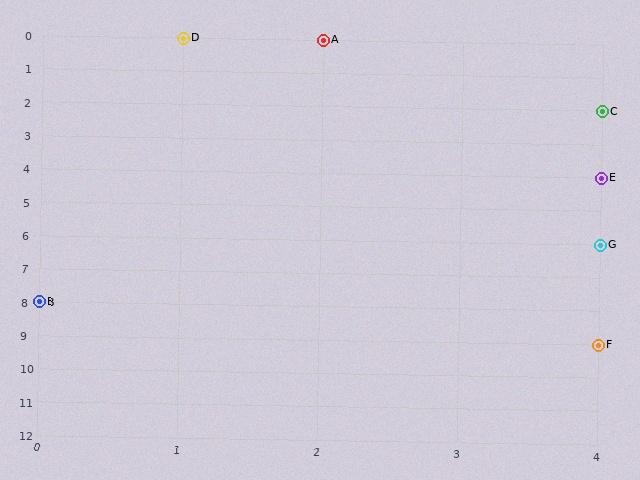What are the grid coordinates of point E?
Point E is at grid coordinates (4, 4).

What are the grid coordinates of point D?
Point D is at grid coordinates (1, 0).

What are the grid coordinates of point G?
Point G is at grid coordinates (4, 6).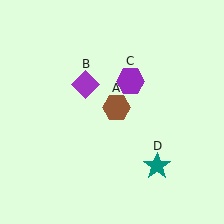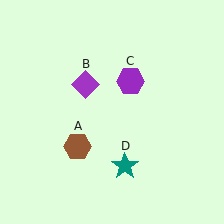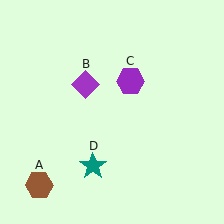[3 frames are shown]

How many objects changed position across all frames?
2 objects changed position: brown hexagon (object A), teal star (object D).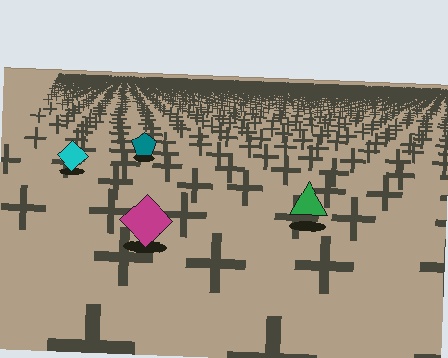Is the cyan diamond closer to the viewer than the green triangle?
No. The green triangle is closer — you can tell from the texture gradient: the ground texture is coarser near it.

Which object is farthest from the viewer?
The teal pentagon is farthest from the viewer. It appears smaller and the ground texture around it is denser.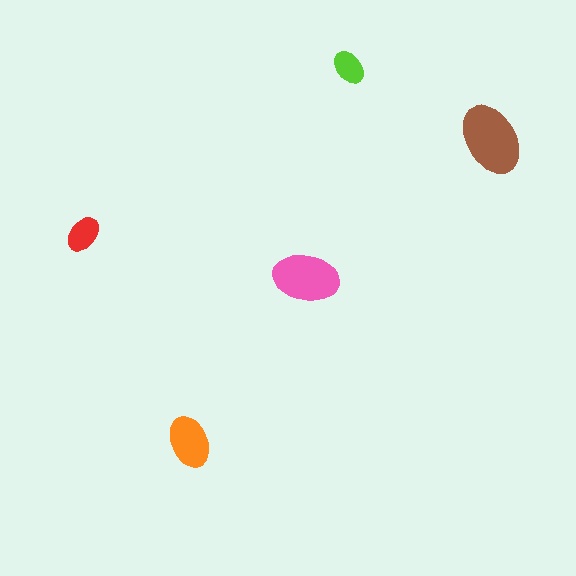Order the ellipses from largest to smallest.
the brown one, the pink one, the orange one, the red one, the lime one.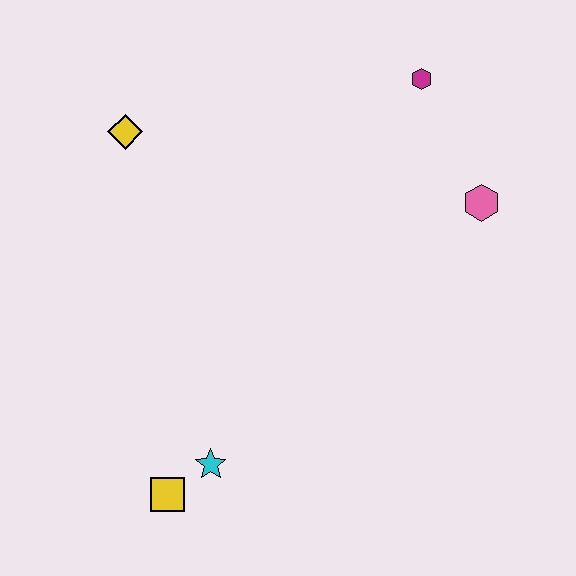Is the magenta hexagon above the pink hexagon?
Yes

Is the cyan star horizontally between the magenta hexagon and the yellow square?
Yes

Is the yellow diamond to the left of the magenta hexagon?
Yes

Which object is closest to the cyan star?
The yellow square is closest to the cyan star.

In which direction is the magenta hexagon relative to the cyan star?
The magenta hexagon is above the cyan star.